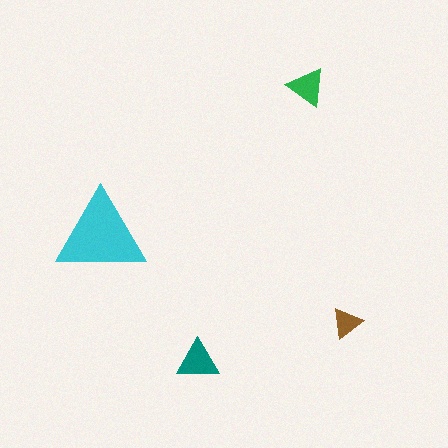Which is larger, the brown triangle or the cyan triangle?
The cyan one.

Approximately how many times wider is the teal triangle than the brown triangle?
About 1.5 times wider.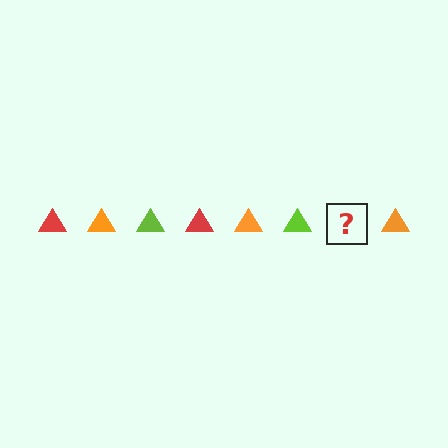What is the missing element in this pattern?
The missing element is a red triangle.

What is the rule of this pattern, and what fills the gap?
The rule is that the pattern cycles through red, orange, lime triangles. The gap should be filled with a red triangle.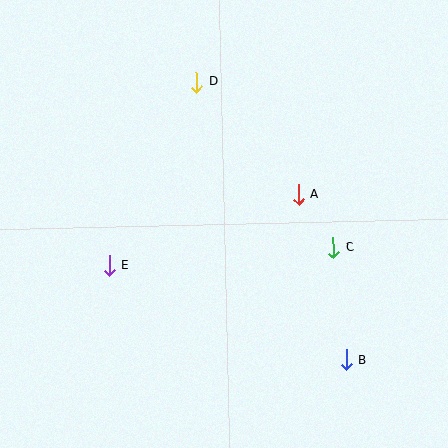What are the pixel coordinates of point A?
Point A is at (299, 195).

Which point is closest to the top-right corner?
Point A is closest to the top-right corner.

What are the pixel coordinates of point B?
Point B is at (347, 360).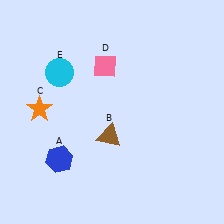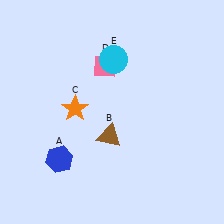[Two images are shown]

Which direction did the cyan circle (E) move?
The cyan circle (E) moved right.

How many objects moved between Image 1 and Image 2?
2 objects moved between the two images.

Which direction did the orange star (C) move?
The orange star (C) moved right.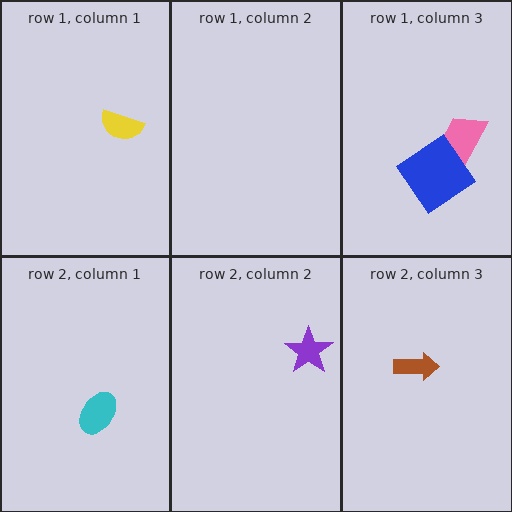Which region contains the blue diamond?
The row 1, column 3 region.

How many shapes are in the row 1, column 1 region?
1.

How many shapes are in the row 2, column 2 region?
1.